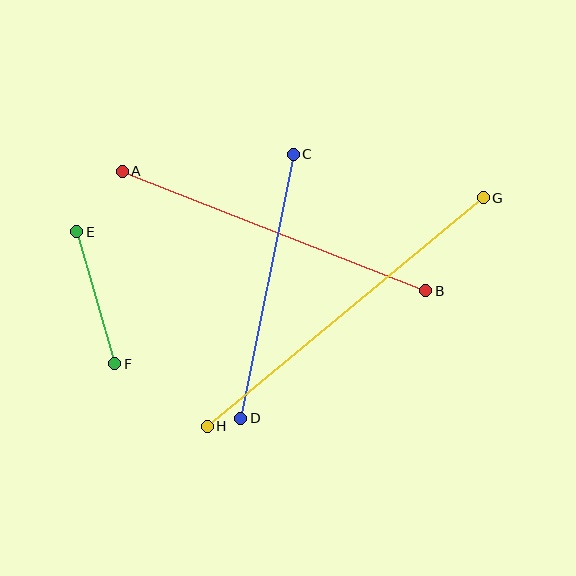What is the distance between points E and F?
The distance is approximately 137 pixels.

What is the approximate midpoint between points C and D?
The midpoint is at approximately (267, 286) pixels.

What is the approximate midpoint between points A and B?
The midpoint is at approximately (274, 231) pixels.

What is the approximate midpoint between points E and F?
The midpoint is at approximately (96, 298) pixels.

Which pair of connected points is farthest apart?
Points G and H are farthest apart.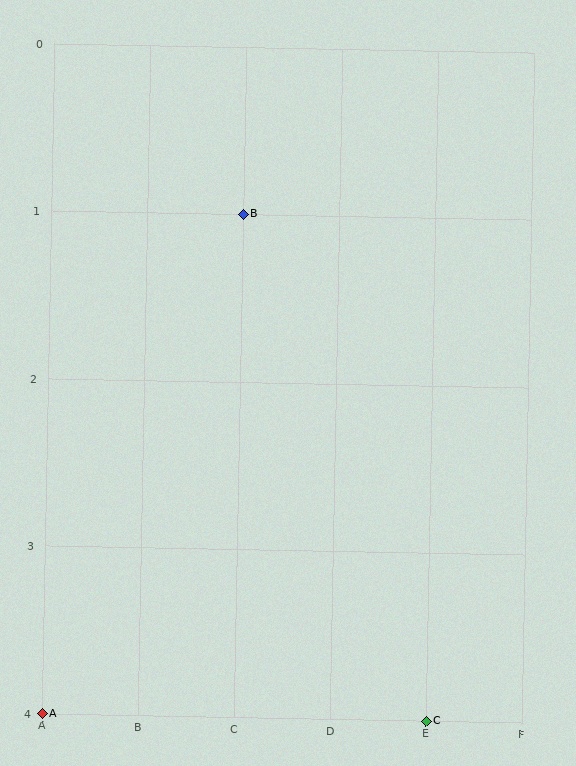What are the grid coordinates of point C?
Point C is at grid coordinates (E, 4).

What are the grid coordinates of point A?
Point A is at grid coordinates (A, 4).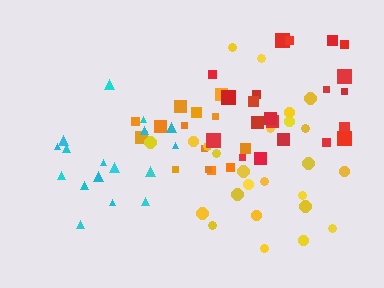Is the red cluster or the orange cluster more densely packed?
Orange.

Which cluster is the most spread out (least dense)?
Yellow.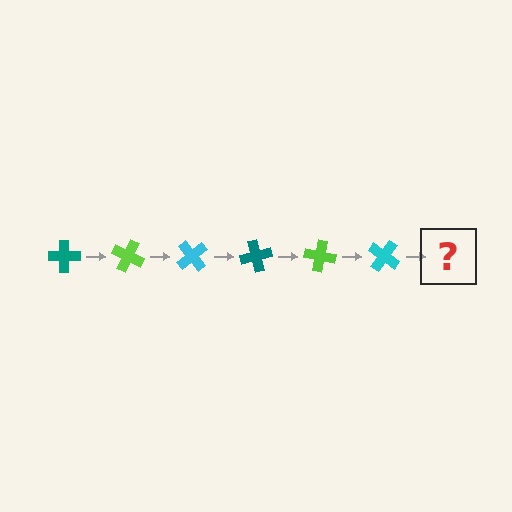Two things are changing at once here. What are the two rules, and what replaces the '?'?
The two rules are that it rotates 25 degrees each step and the color cycles through teal, lime, and cyan. The '?' should be a teal cross, rotated 150 degrees from the start.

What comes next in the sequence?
The next element should be a teal cross, rotated 150 degrees from the start.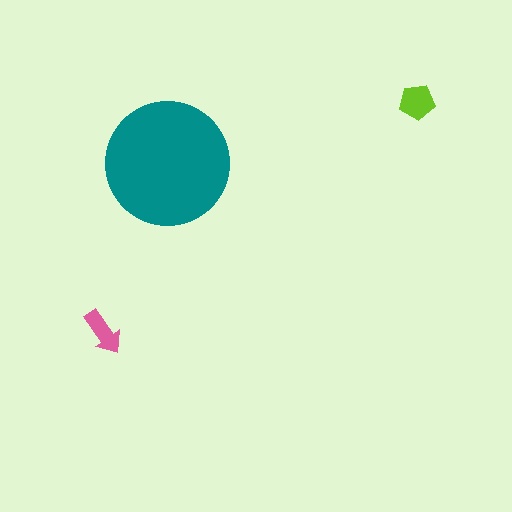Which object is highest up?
The lime pentagon is topmost.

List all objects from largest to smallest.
The teal circle, the lime pentagon, the pink arrow.